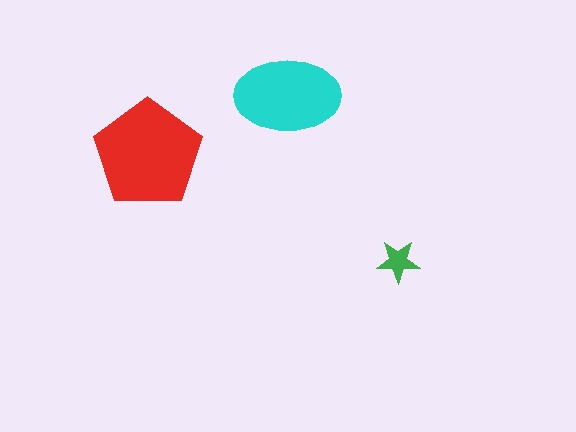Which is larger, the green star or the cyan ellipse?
The cyan ellipse.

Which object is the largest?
The red pentagon.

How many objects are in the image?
There are 3 objects in the image.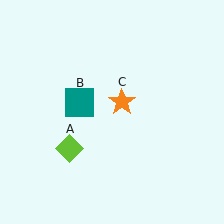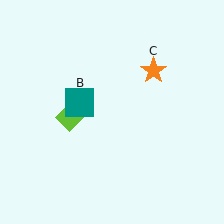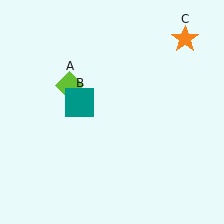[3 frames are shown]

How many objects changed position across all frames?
2 objects changed position: lime diamond (object A), orange star (object C).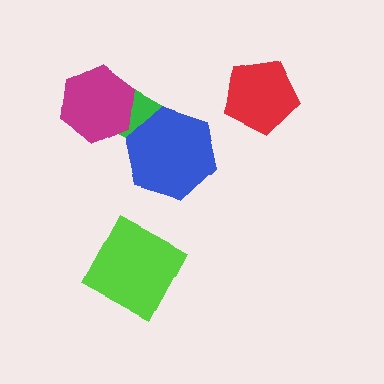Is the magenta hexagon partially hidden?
No, no other shape covers it.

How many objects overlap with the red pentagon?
0 objects overlap with the red pentagon.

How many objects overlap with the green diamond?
2 objects overlap with the green diamond.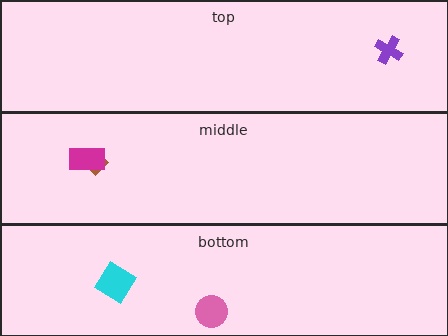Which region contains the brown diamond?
The middle region.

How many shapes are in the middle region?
2.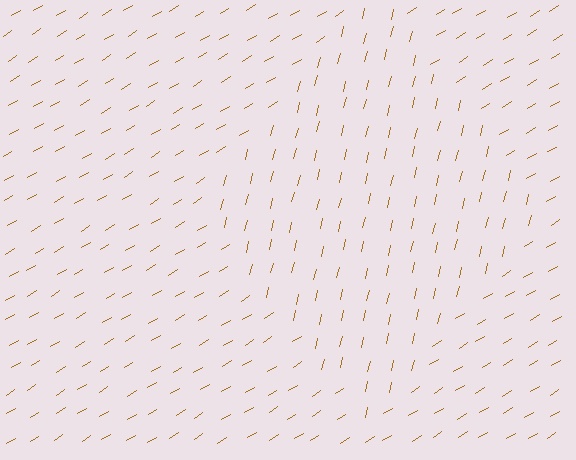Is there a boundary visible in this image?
Yes, there is a texture boundary formed by a change in line orientation.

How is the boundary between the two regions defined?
The boundary is defined purely by a change in line orientation (approximately 45 degrees difference). All lines are the same color and thickness.